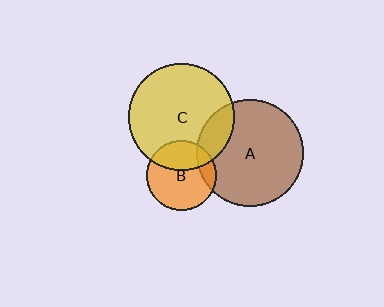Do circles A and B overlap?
Yes.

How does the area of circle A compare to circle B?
Approximately 2.3 times.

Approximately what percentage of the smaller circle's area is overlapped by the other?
Approximately 15%.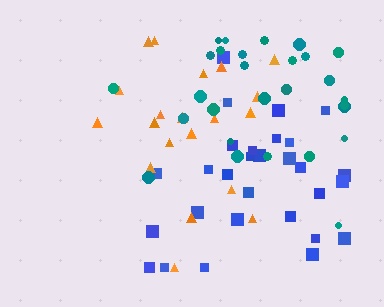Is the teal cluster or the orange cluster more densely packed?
Teal.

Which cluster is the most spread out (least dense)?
Orange.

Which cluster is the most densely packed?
Teal.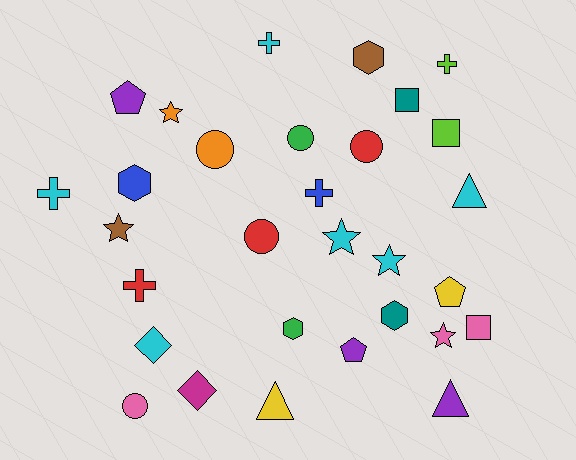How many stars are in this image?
There are 5 stars.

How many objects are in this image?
There are 30 objects.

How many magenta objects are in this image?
There is 1 magenta object.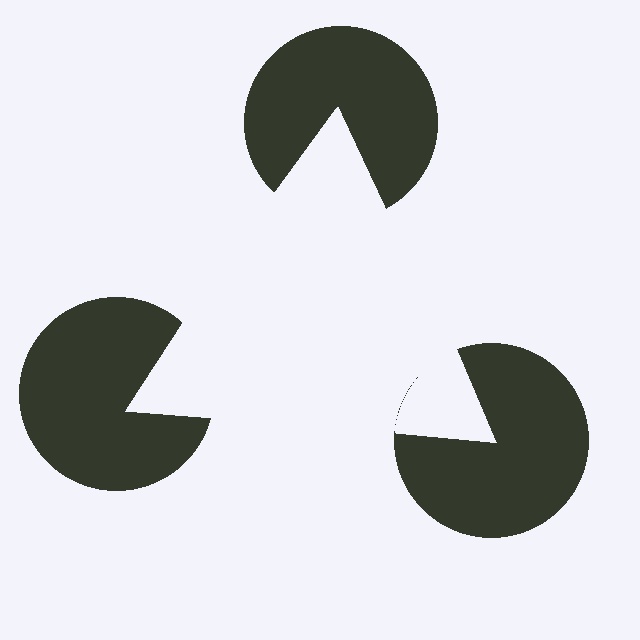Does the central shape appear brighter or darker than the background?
It typically appears slightly brighter than the background, even though no actual brightness change is drawn.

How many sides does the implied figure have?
3 sides.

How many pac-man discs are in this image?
There are 3 — one at each vertex of the illusory triangle.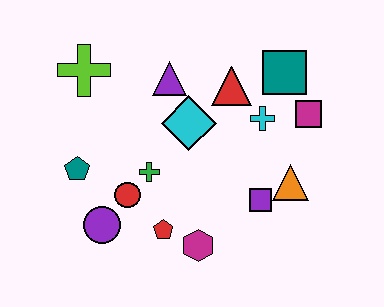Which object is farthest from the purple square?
The lime cross is farthest from the purple square.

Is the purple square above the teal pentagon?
No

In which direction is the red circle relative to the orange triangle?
The red circle is to the left of the orange triangle.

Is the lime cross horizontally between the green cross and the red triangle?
No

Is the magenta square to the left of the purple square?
No